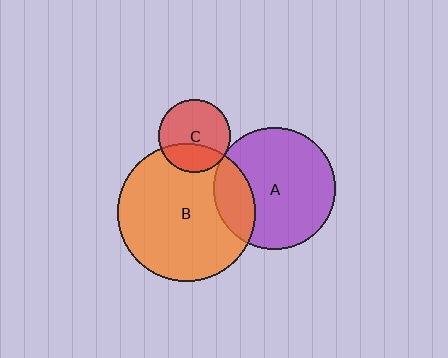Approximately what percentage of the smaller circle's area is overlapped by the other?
Approximately 20%.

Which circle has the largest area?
Circle B (orange).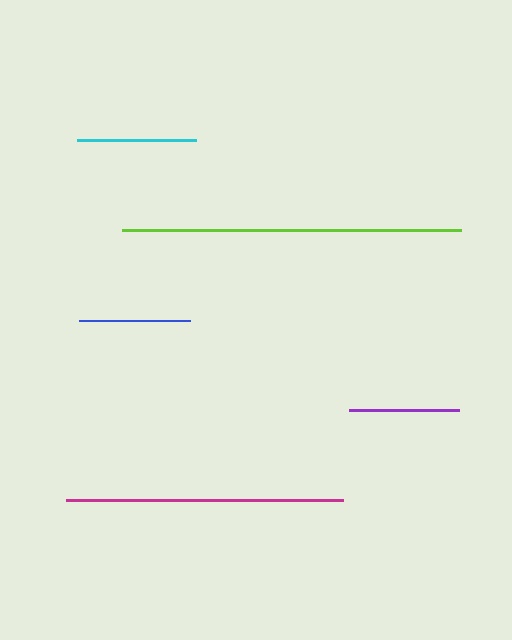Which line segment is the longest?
The lime line is the longest at approximately 339 pixels.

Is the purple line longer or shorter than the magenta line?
The magenta line is longer than the purple line.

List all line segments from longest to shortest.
From longest to shortest: lime, magenta, cyan, blue, purple.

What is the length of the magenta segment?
The magenta segment is approximately 278 pixels long.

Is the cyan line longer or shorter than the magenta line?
The magenta line is longer than the cyan line.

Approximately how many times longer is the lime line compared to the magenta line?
The lime line is approximately 1.2 times the length of the magenta line.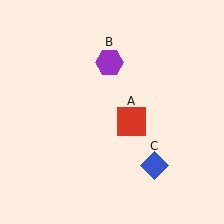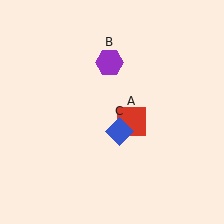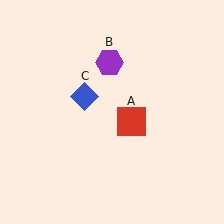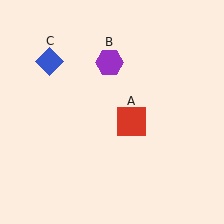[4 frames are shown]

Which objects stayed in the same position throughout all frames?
Red square (object A) and purple hexagon (object B) remained stationary.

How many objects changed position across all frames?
1 object changed position: blue diamond (object C).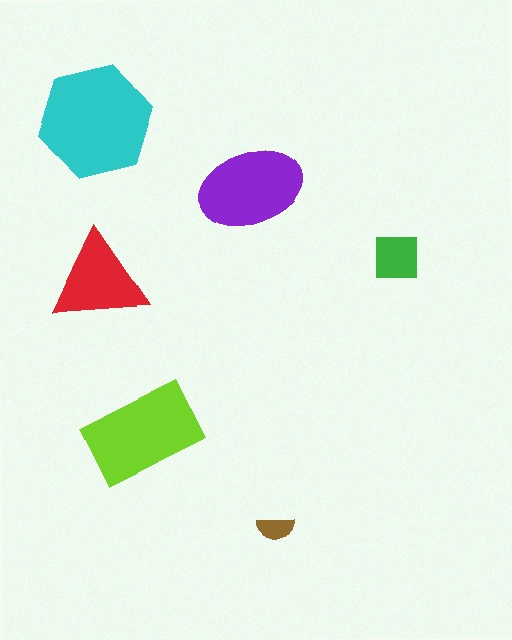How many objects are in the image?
There are 6 objects in the image.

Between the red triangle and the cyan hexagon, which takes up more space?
The cyan hexagon.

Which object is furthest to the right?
The green square is rightmost.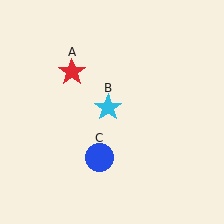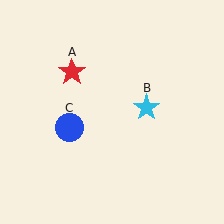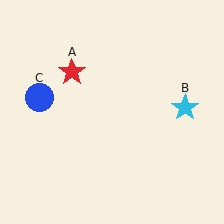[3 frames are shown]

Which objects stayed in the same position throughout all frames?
Red star (object A) remained stationary.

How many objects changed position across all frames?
2 objects changed position: cyan star (object B), blue circle (object C).